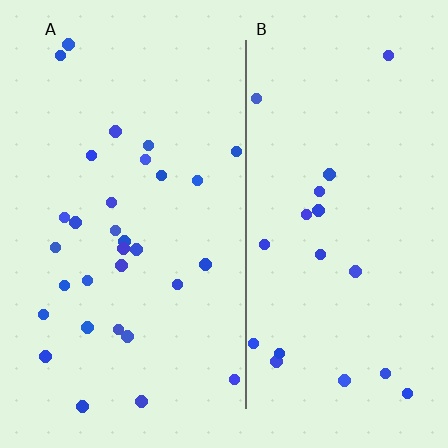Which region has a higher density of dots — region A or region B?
A (the left).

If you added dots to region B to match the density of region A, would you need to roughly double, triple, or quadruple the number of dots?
Approximately double.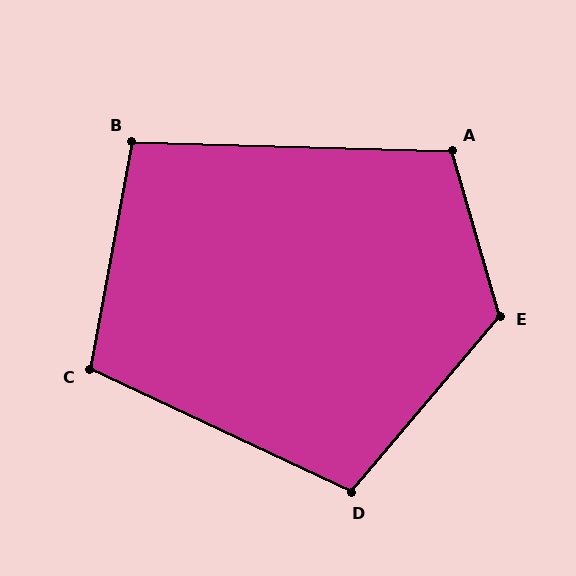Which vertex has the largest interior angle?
E, at approximately 124 degrees.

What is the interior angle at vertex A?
Approximately 108 degrees (obtuse).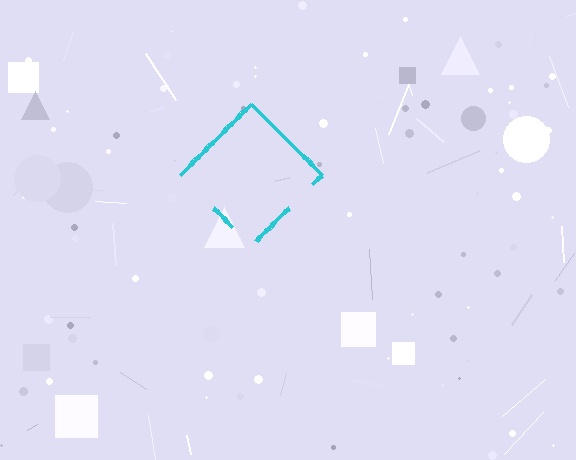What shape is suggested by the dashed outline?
The dashed outline suggests a diamond.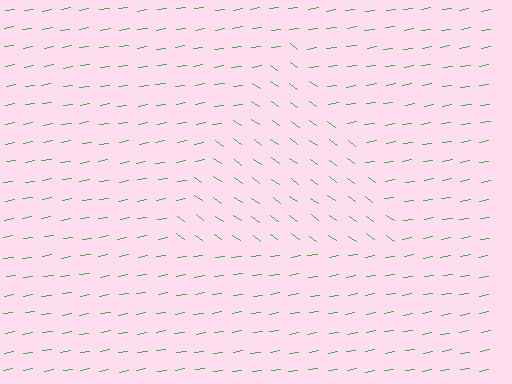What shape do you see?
I see a triangle.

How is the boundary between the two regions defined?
The boundary is defined purely by a change in line orientation (approximately 45 degrees difference). All lines are the same color and thickness.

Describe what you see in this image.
The image is filled with small green line segments. A triangle region in the image has lines oriented differently from the surrounding lines, creating a visible texture boundary.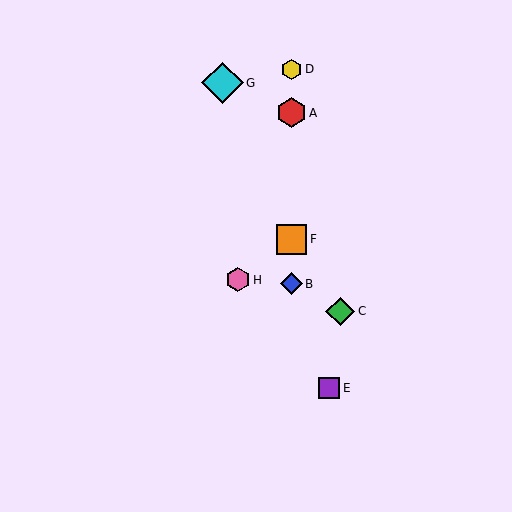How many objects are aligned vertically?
4 objects (A, B, D, F) are aligned vertically.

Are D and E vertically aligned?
No, D is at x≈292 and E is at x≈329.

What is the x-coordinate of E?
Object E is at x≈329.